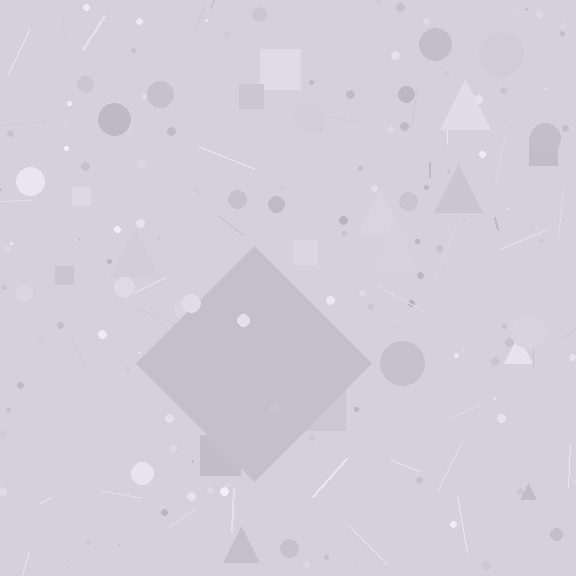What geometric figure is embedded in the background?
A diamond is embedded in the background.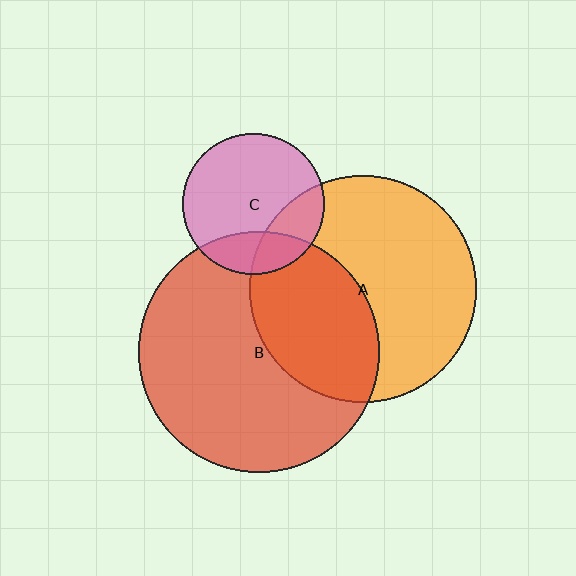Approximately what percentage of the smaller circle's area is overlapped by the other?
Approximately 25%.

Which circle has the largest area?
Circle B (red).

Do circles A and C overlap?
Yes.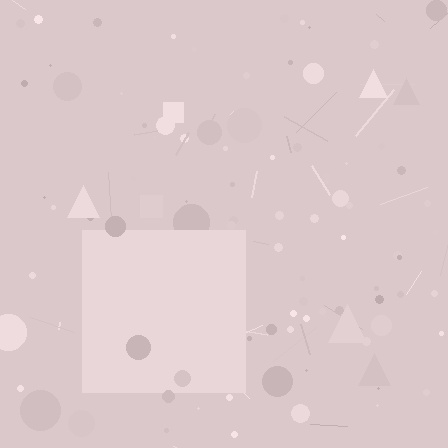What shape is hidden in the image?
A square is hidden in the image.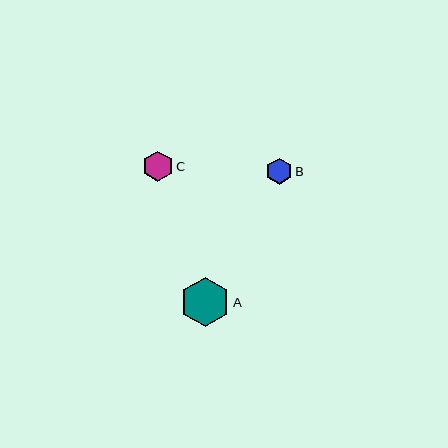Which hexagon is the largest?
Hexagon A is the largest with a size of approximately 49 pixels.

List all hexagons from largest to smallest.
From largest to smallest: A, C, B.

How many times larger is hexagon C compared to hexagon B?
Hexagon C is approximately 1.2 times the size of hexagon B.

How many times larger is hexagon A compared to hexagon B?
Hexagon A is approximately 1.9 times the size of hexagon B.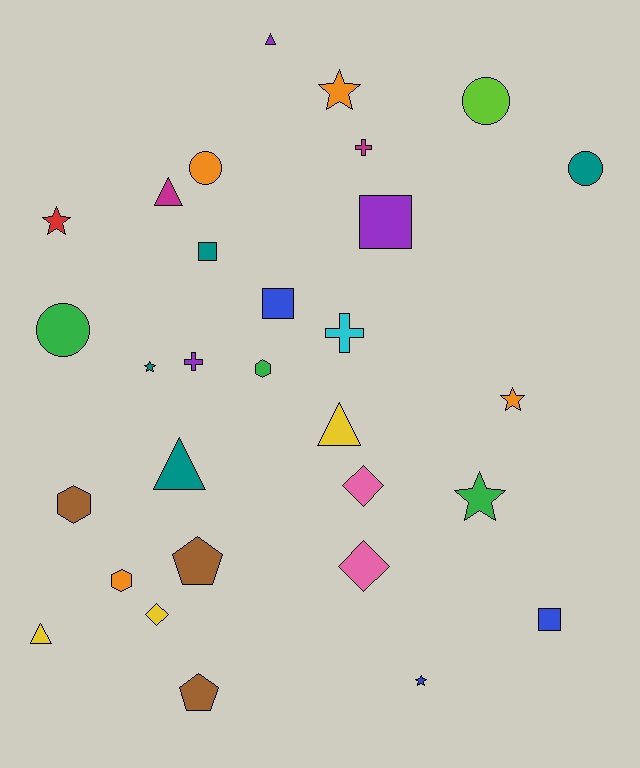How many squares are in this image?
There are 4 squares.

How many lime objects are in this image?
There is 1 lime object.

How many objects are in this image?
There are 30 objects.